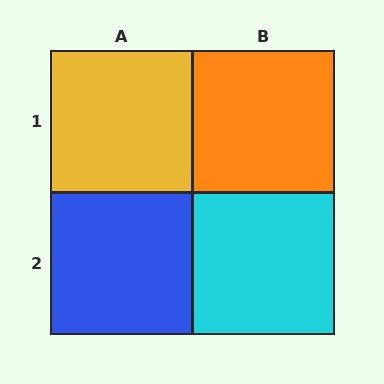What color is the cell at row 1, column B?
Orange.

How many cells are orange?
1 cell is orange.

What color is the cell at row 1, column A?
Yellow.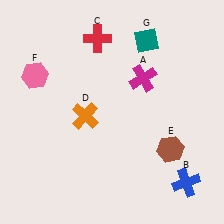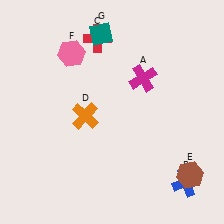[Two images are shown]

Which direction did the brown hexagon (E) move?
The brown hexagon (E) moved down.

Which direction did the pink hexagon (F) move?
The pink hexagon (F) moved right.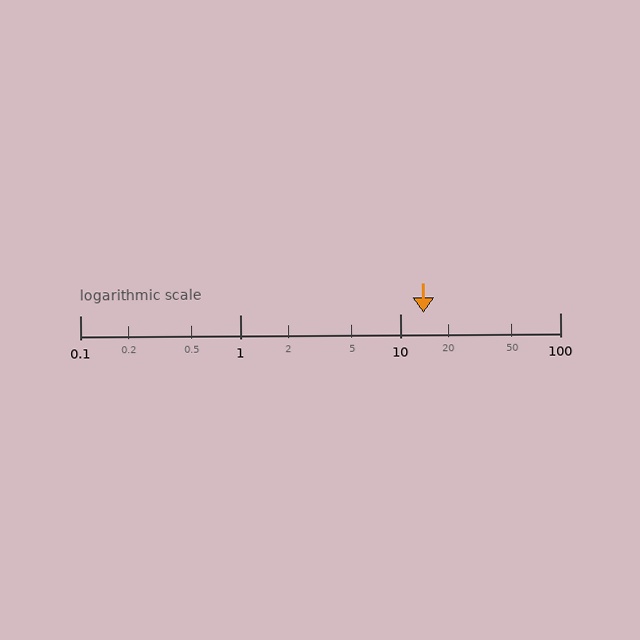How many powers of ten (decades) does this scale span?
The scale spans 3 decades, from 0.1 to 100.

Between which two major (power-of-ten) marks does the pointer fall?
The pointer is between 10 and 100.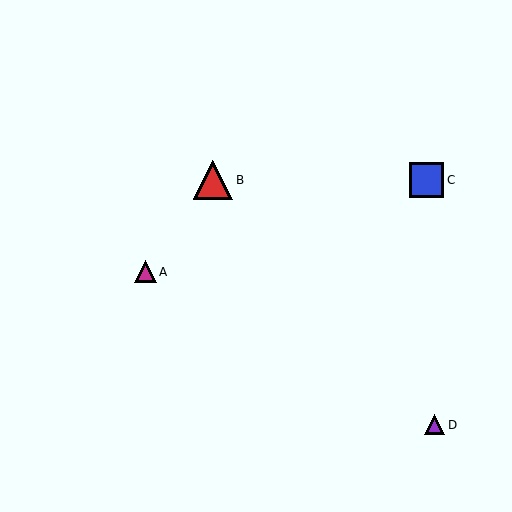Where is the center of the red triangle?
The center of the red triangle is at (213, 180).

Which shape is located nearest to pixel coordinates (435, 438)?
The purple triangle (labeled D) at (435, 425) is nearest to that location.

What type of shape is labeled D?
Shape D is a purple triangle.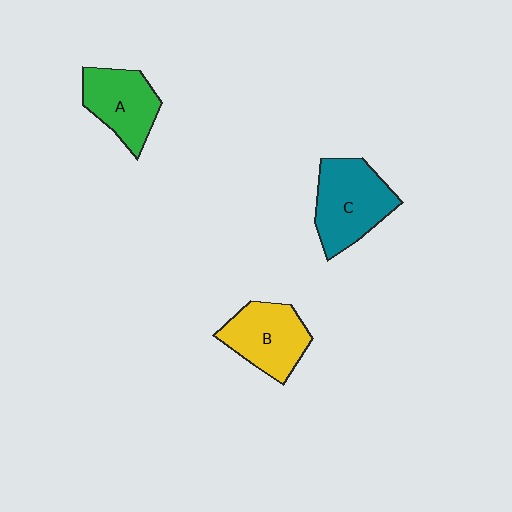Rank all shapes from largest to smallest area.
From largest to smallest: C (teal), B (yellow), A (green).